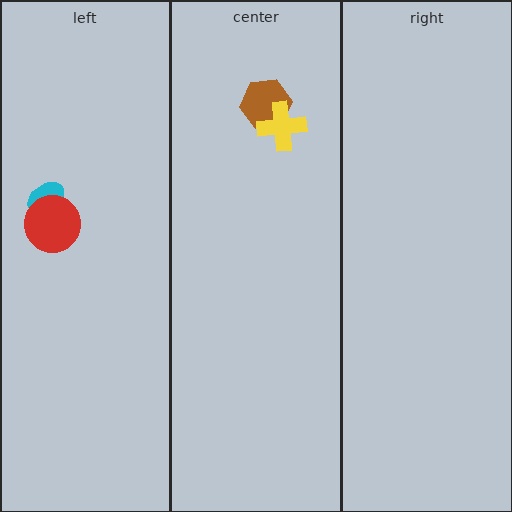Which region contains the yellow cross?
The center region.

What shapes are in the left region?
The cyan ellipse, the red circle.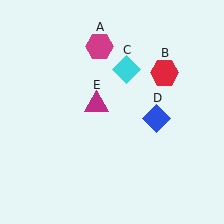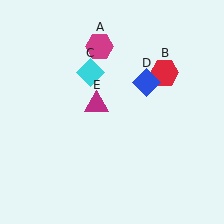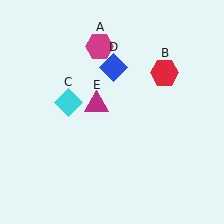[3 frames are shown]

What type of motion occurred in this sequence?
The cyan diamond (object C), blue diamond (object D) rotated counterclockwise around the center of the scene.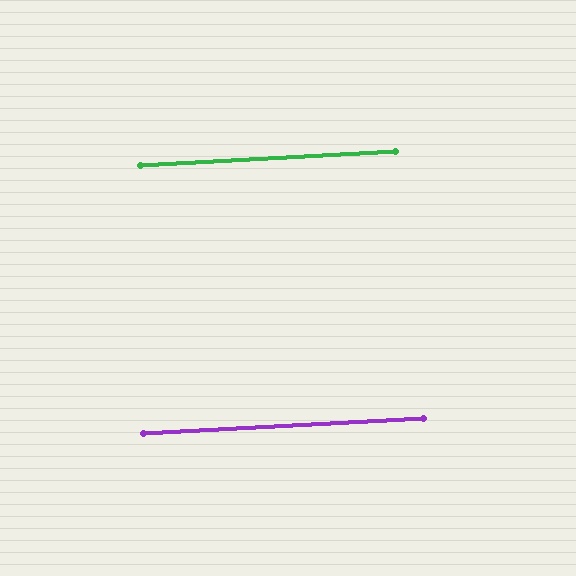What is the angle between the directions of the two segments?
Approximately 0 degrees.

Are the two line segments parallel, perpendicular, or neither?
Parallel — their directions differ by only 0.0°.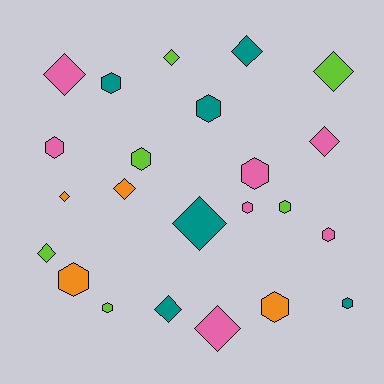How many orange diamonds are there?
There are 2 orange diamonds.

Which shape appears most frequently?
Hexagon, with 12 objects.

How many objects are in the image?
There are 23 objects.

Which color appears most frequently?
Pink, with 7 objects.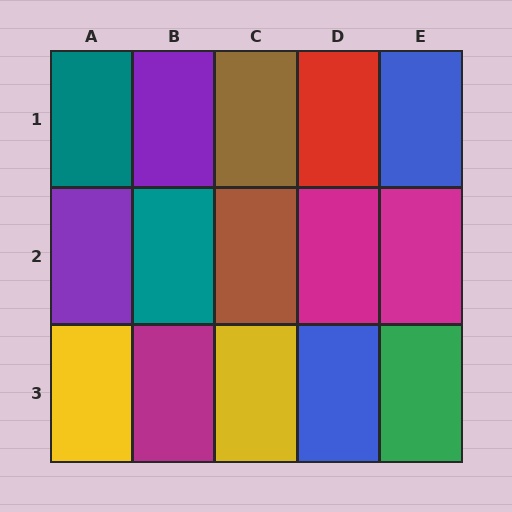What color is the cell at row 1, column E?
Blue.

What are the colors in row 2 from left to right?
Purple, teal, brown, magenta, magenta.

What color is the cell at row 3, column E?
Green.